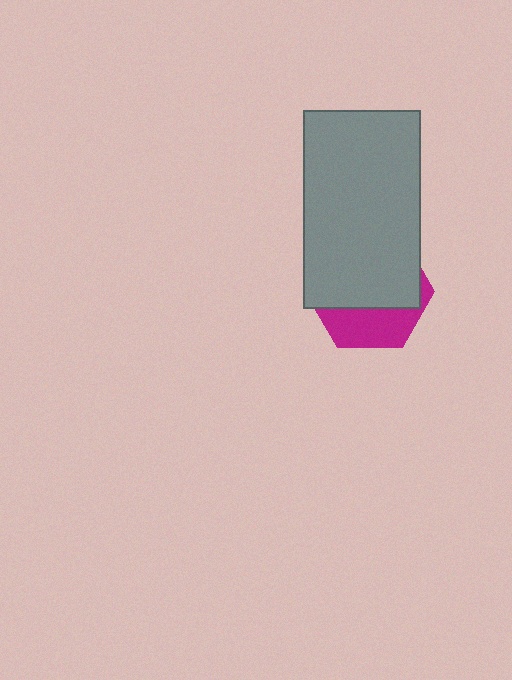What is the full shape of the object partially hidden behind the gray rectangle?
The partially hidden object is a magenta hexagon.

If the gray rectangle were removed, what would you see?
You would see the complete magenta hexagon.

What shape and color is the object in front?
The object in front is a gray rectangle.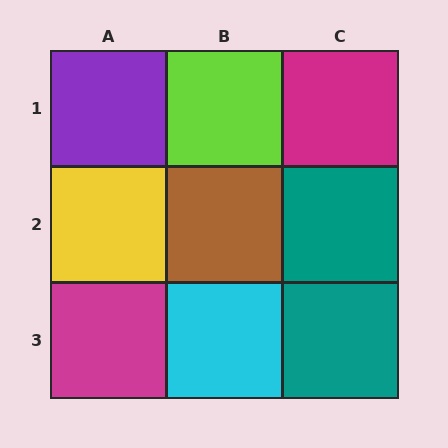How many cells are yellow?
1 cell is yellow.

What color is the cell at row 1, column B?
Lime.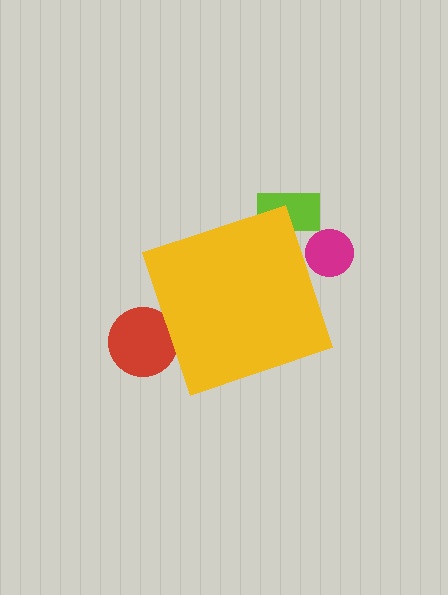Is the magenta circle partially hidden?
Yes, the magenta circle is partially hidden behind the yellow diamond.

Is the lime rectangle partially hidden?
Yes, the lime rectangle is partially hidden behind the yellow diamond.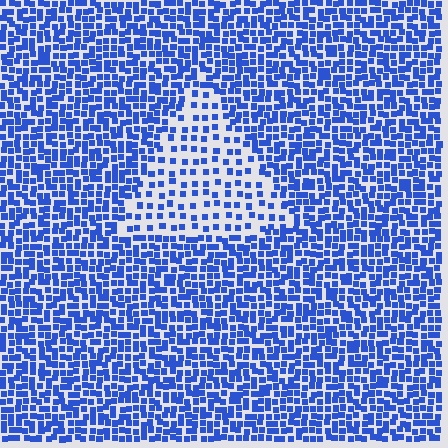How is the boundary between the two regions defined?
The boundary is defined by a change in element density (approximately 2.3x ratio). All elements are the same color, size, and shape.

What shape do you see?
I see a triangle.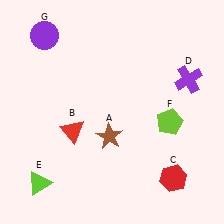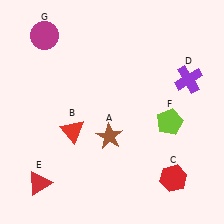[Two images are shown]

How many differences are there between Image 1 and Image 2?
There are 2 differences between the two images.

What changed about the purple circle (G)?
In Image 1, G is purple. In Image 2, it changed to magenta.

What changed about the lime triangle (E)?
In Image 1, E is lime. In Image 2, it changed to red.